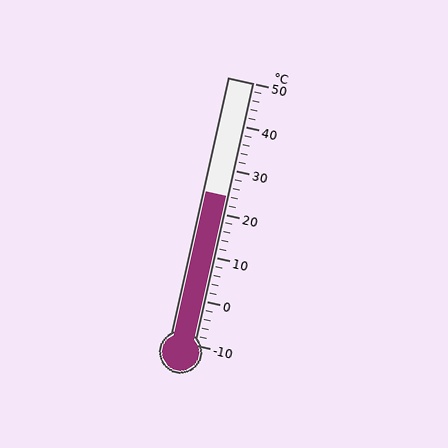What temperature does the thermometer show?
The thermometer shows approximately 24°C.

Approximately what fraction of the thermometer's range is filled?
The thermometer is filled to approximately 55% of its range.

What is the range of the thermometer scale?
The thermometer scale ranges from -10°C to 50°C.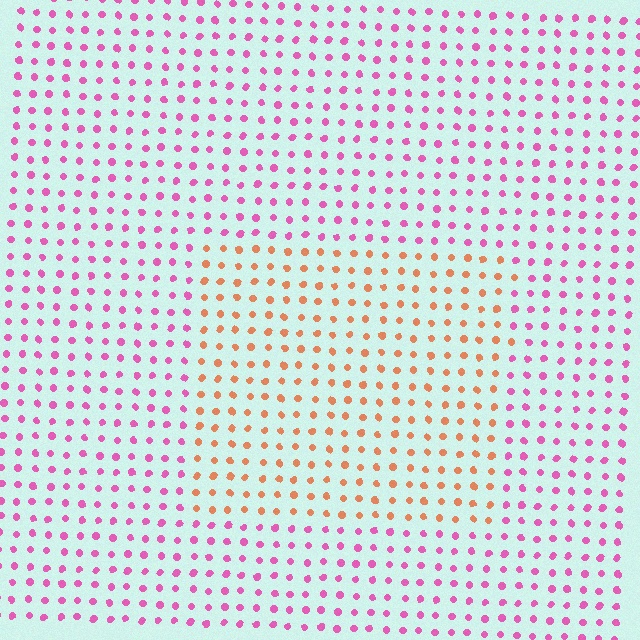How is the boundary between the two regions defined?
The boundary is defined purely by a slight shift in hue (about 58 degrees). Spacing, size, and orientation are identical on both sides.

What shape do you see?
I see a rectangle.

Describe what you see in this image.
The image is filled with small pink elements in a uniform arrangement. A rectangle-shaped region is visible where the elements are tinted to a slightly different hue, forming a subtle color boundary.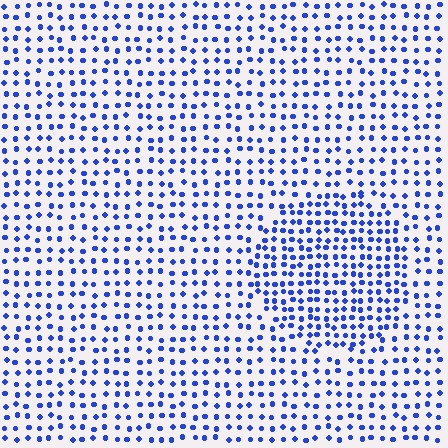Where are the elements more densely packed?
The elements are more densely packed inside the circle boundary.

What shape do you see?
I see a circle.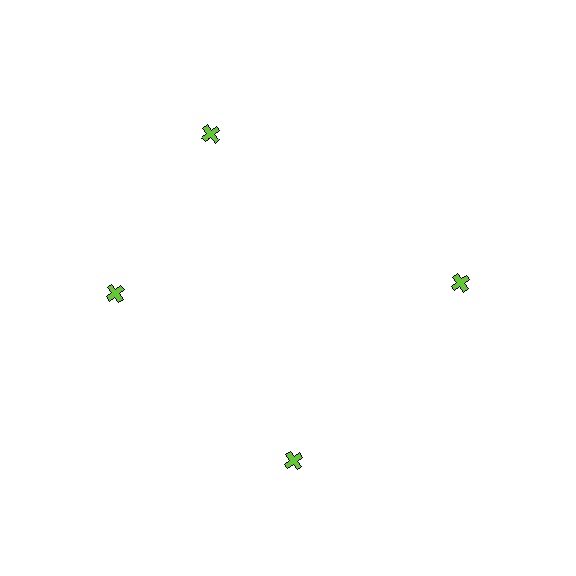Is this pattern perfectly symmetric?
No. The 4 lime crosses are arranged in a ring, but one element near the 12 o'clock position is rotated out of alignment along the ring, breaking the 4-fold rotational symmetry.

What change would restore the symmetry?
The symmetry would be restored by rotating it back into even spacing with its neighbors so that all 4 crosses sit at equal angles and equal distance from the center.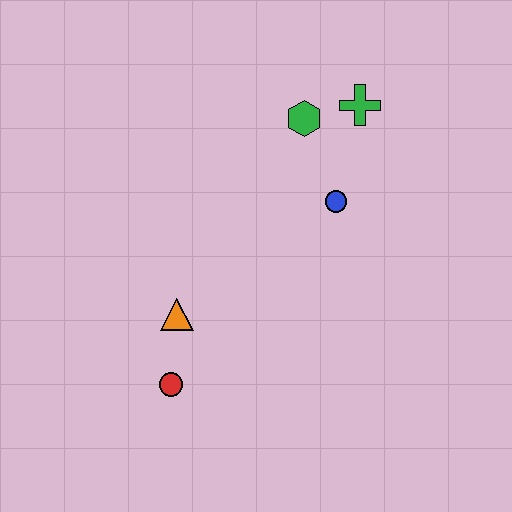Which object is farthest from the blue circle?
The red circle is farthest from the blue circle.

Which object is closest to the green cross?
The green hexagon is closest to the green cross.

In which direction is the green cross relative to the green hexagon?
The green cross is to the right of the green hexagon.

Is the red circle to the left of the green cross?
Yes